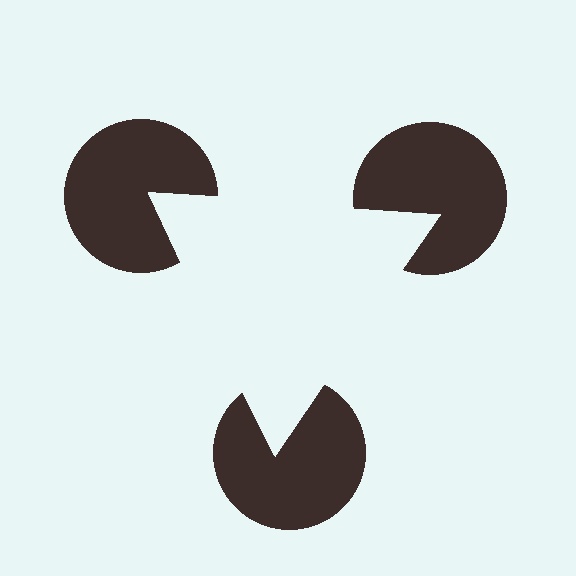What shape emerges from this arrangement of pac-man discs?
An illusory triangle — its edges are inferred from the aligned wedge cuts in the pac-man discs, not physically drawn.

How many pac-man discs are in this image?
There are 3 — one at each vertex of the illusory triangle.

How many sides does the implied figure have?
3 sides.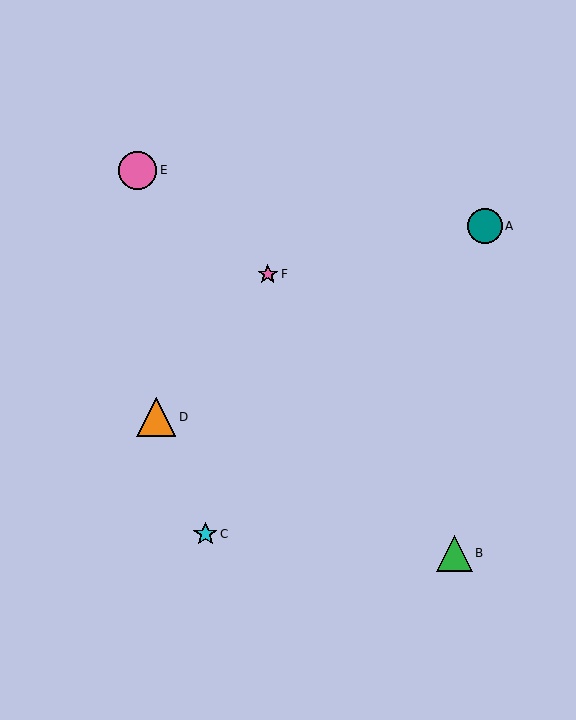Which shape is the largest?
The orange triangle (labeled D) is the largest.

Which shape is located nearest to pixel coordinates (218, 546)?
The cyan star (labeled C) at (205, 534) is nearest to that location.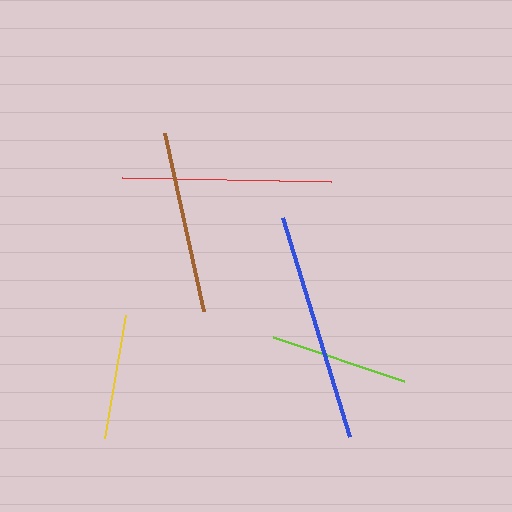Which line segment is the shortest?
The yellow line is the shortest at approximately 125 pixels.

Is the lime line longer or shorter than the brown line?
The brown line is longer than the lime line.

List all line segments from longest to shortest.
From longest to shortest: blue, red, brown, lime, yellow.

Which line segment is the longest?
The blue line is the longest at approximately 229 pixels.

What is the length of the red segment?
The red segment is approximately 208 pixels long.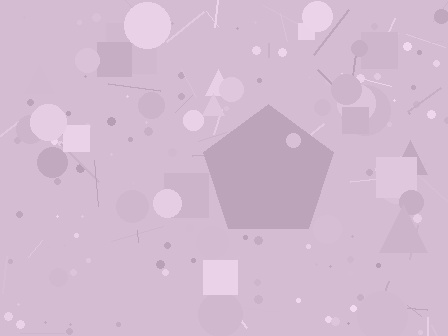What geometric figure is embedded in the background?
A pentagon is embedded in the background.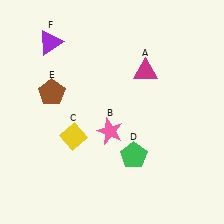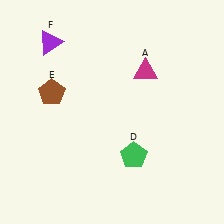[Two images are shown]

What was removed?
The yellow diamond (C), the pink star (B) were removed in Image 2.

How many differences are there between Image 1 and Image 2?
There are 2 differences between the two images.